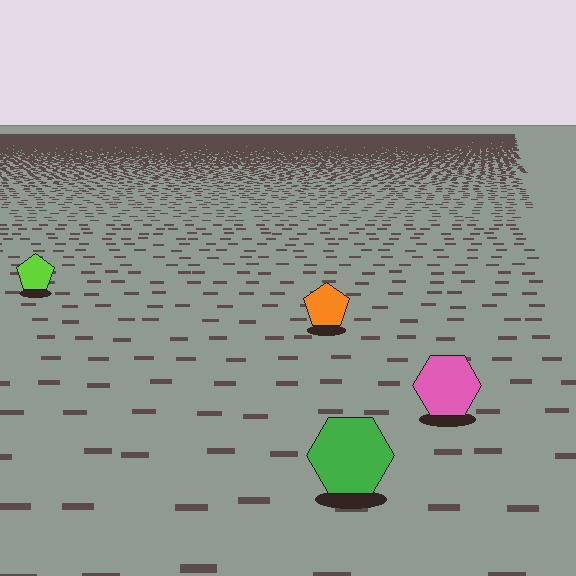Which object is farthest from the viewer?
The lime pentagon is farthest from the viewer. It appears smaller and the ground texture around it is denser.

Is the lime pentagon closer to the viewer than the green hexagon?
No. The green hexagon is closer — you can tell from the texture gradient: the ground texture is coarser near it.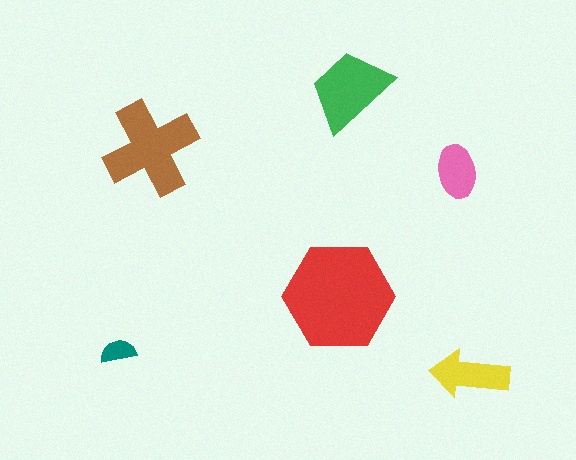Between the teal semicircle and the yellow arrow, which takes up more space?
The yellow arrow.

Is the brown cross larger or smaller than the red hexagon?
Smaller.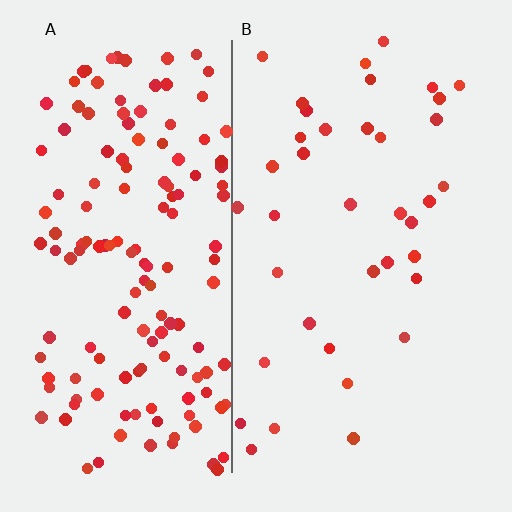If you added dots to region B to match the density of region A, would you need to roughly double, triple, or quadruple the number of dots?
Approximately quadruple.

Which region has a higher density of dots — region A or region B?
A (the left).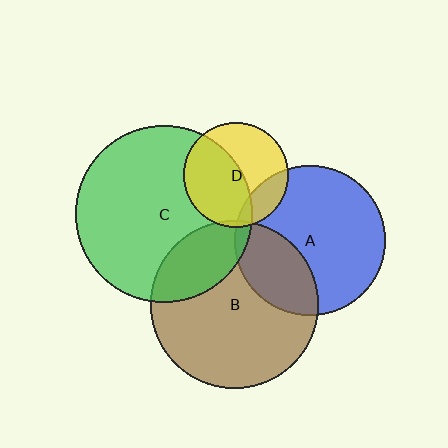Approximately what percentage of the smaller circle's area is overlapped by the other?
Approximately 5%.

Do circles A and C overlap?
Yes.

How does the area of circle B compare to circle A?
Approximately 1.2 times.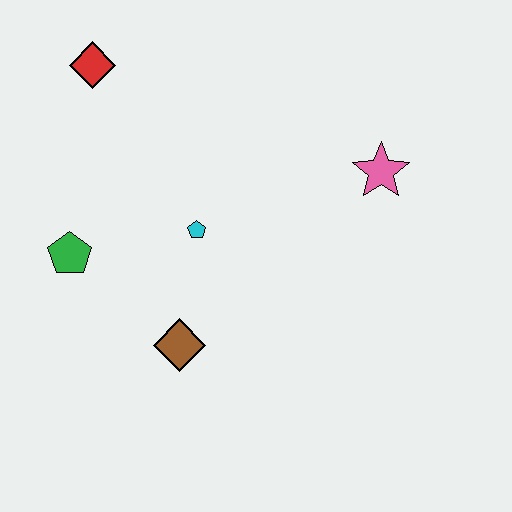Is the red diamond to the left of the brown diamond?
Yes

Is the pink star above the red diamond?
No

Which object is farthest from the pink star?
The green pentagon is farthest from the pink star.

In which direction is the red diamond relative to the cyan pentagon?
The red diamond is above the cyan pentagon.